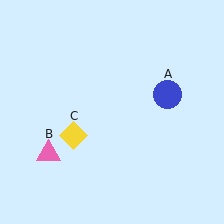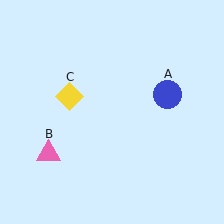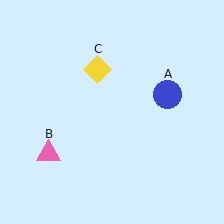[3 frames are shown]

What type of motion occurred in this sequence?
The yellow diamond (object C) rotated clockwise around the center of the scene.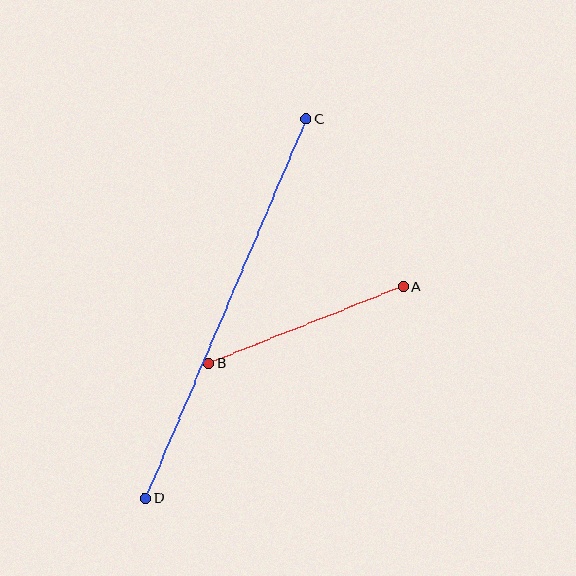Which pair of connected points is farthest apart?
Points C and D are farthest apart.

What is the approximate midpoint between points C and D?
The midpoint is at approximately (226, 309) pixels.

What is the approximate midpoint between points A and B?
The midpoint is at approximately (306, 325) pixels.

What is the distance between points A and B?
The distance is approximately 209 pixels.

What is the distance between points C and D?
The distance is approximately 411 pixels.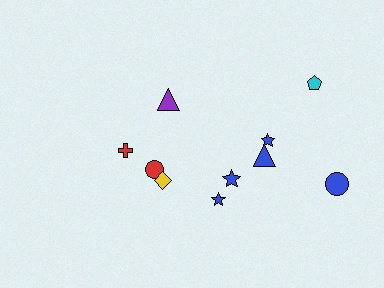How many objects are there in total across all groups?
There are 10 objects.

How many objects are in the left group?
There are 4 objects.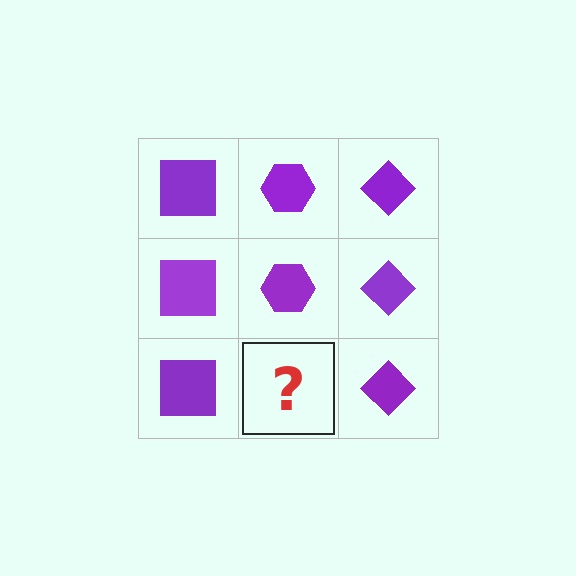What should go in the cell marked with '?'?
The missing cell should contain a purple hexagon.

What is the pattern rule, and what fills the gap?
The rule is that each column has a consistent shape. The gap should be filled with a purple hexagon.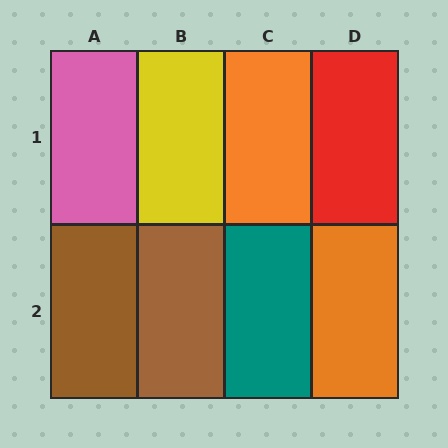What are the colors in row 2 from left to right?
Brown, brown, teal, orange.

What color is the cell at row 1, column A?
Pink.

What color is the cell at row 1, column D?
Red.